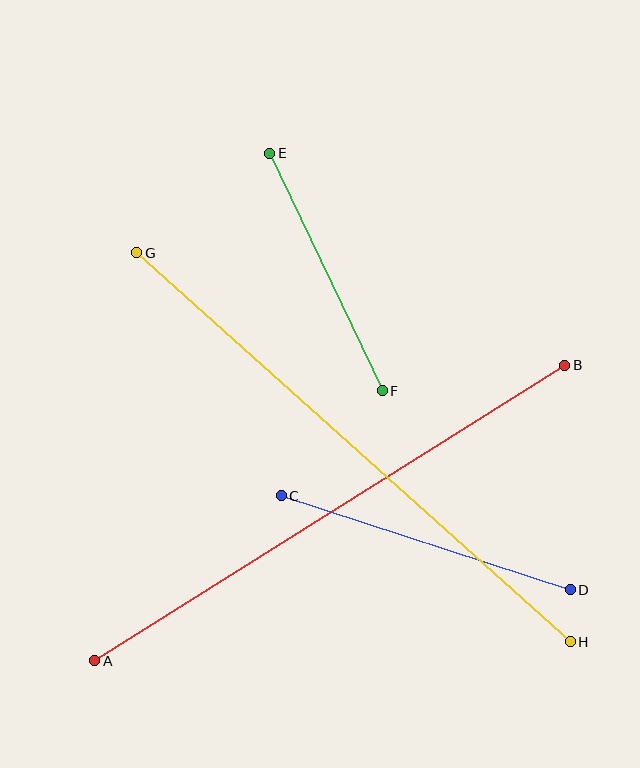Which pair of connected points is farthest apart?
Points G and H are farthest apart.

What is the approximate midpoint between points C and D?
The midpoint is at approximately (426, 543) pixels.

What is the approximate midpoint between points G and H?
The midpoint is at approximately (354, 447) pixels.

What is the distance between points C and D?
The distance is approximately 304 pixels.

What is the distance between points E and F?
The distance is approximately 263 pixels.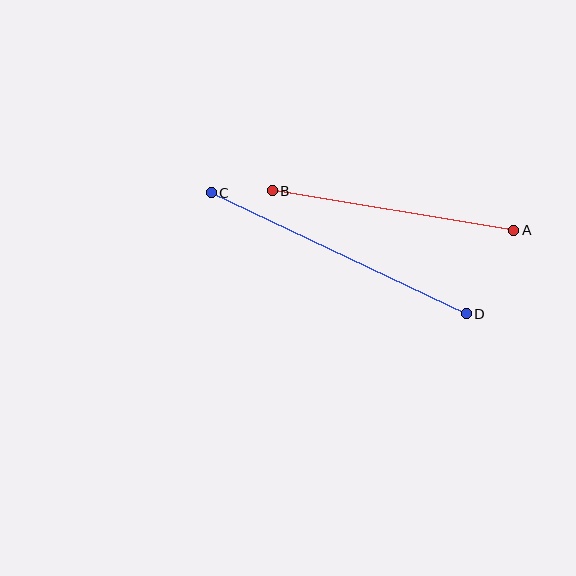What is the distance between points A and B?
The distance is approximately 245 pixels.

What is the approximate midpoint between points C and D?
The midpoint is at approximately (339, 253) pixels.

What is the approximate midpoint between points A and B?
The midpoint is at approximately (393, 211) pixels.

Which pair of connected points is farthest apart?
Points C and D are farthest apart.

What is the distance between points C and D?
The distance is approximately 282 pixels.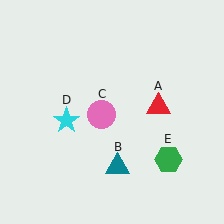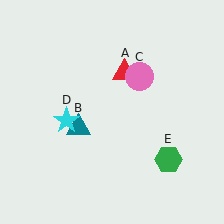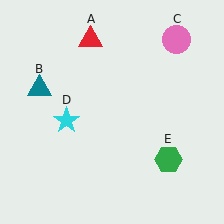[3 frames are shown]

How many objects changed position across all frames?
3 objects changed position: red triangle (object A), teal triangle (object B), pink circle (object C).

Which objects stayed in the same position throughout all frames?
Cyan star (object D) and green hexagon (object E) remained stationary.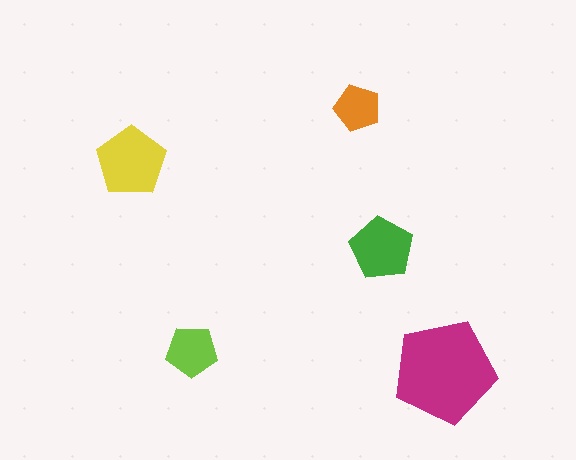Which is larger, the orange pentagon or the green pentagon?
The green one.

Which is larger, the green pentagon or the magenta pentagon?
The magenta one.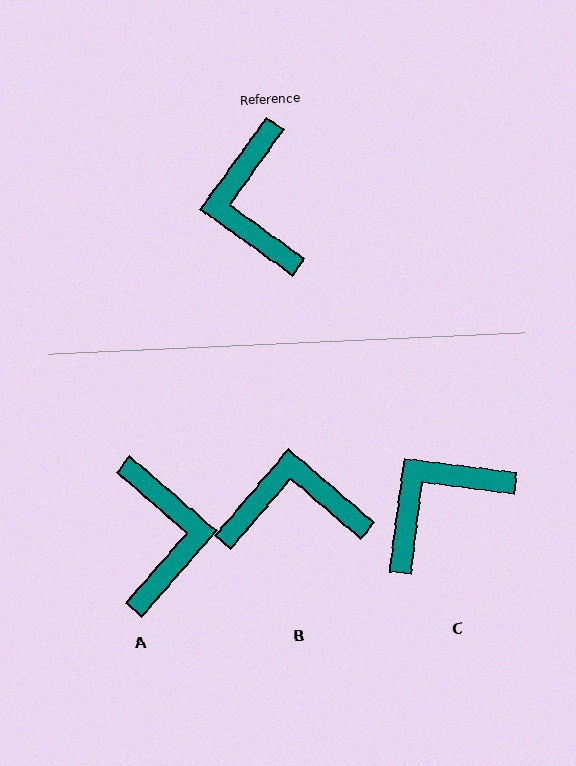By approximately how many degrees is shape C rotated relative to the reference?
Approximately 61 degrees clockwise.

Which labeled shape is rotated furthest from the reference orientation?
A, about 175 degrees away.